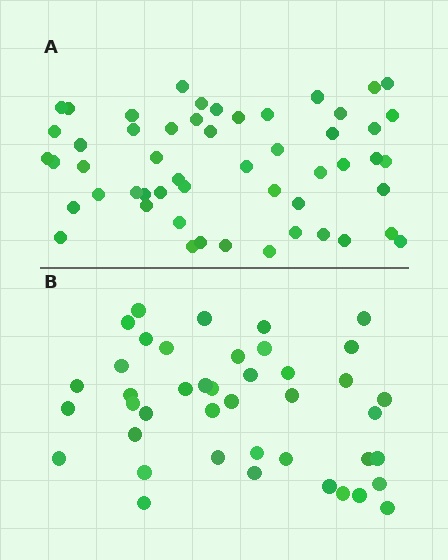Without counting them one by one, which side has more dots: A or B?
Region A (the top region) has more dots.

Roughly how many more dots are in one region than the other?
Region A has roughly 12 or so more dots than region B.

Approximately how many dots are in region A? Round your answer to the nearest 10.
About 50 dots. (The exact count is 53, which rounds to 50.)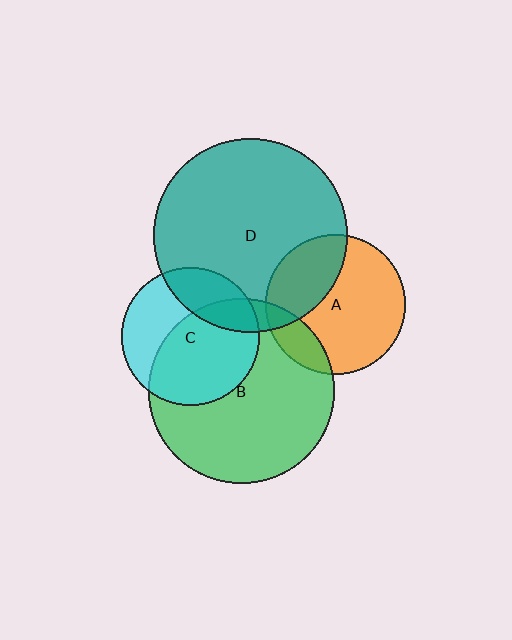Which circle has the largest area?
Circle D (teal).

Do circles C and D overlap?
Yes.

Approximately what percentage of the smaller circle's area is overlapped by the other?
Approximately 25%.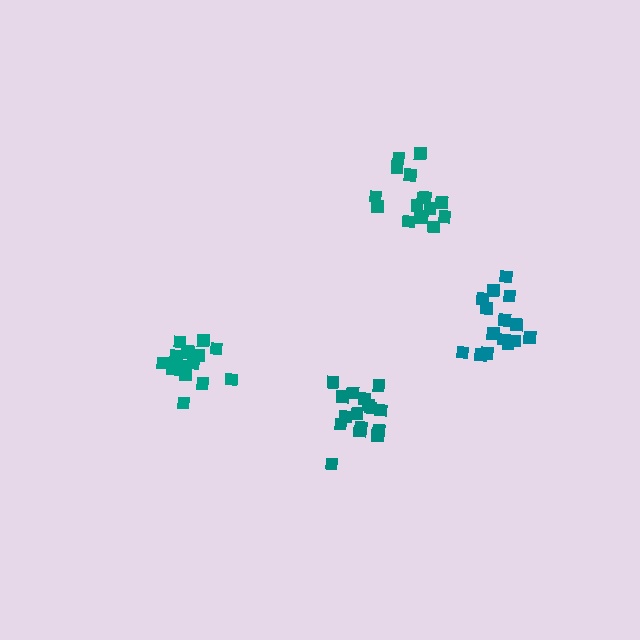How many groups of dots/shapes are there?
There are 4 groups.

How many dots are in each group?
Group 1: 19 dots, Group 2: 17 dots, Group 3: 16 dots, Group 4: 16 dots (68 total).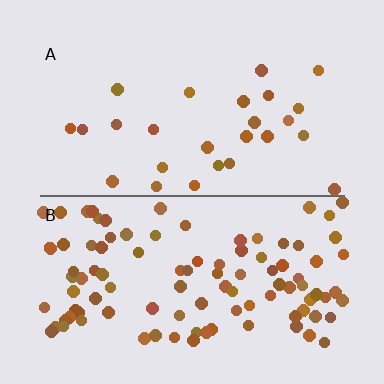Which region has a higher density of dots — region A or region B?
B (the bottom).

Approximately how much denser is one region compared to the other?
Approximately 3.9× — region B over region A.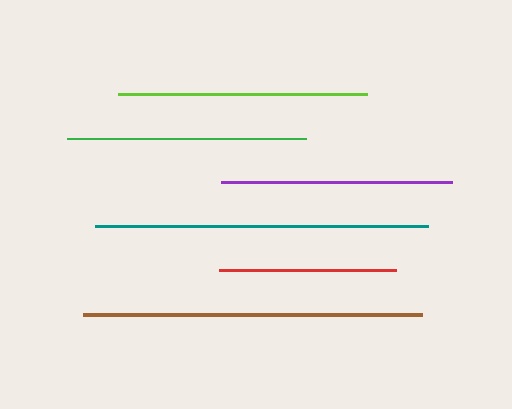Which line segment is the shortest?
The red line is the shortest at approximately 177 pixels.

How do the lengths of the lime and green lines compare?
The lime and green lines are approximately the same length.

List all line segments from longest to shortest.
From longest to shortest: brown, teal, lime, green, purple, red.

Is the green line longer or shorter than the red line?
The green line is longer than the red line.